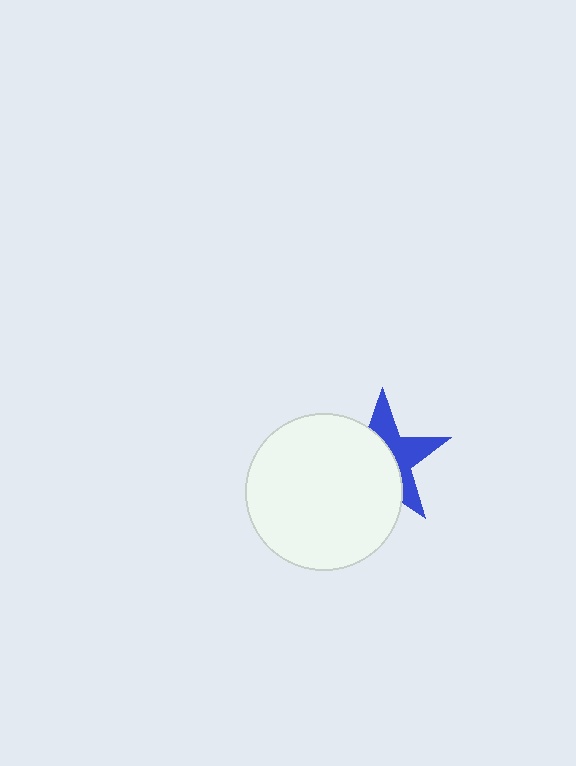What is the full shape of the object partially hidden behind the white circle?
The partially hidden object is a blue star.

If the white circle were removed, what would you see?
You would see the complete blue star.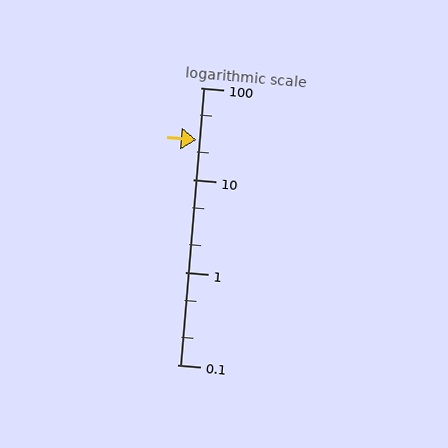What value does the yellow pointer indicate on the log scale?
The pointer indicates approximately 27.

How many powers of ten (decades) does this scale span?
The scale spans 3 decades, from 0.1 to 100.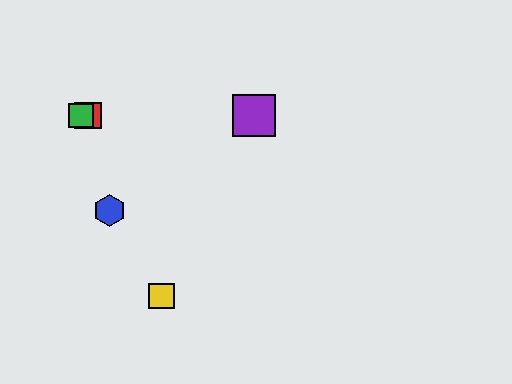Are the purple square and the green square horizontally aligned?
Yes, both are at y≈115.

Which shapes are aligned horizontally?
The red square, the green square, the purple square are aligned horizontally.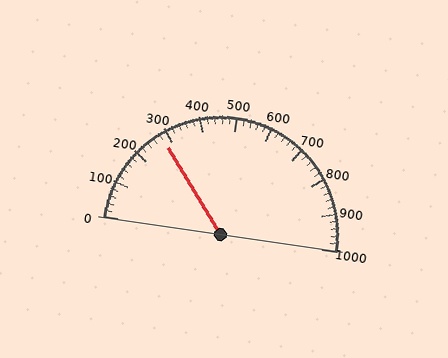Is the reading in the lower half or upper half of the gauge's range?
The reading is in the lower half of the range (0 to 1000).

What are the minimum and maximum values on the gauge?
The gauge ranges from 0 to 1000.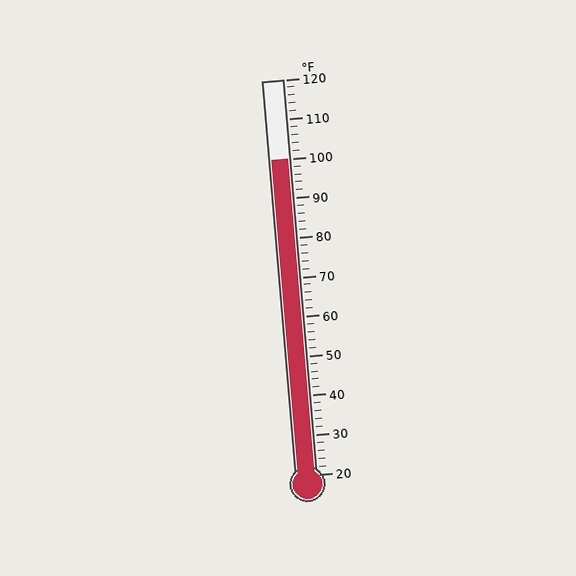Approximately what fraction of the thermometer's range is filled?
The thermometer is filled to approximately 80% of its range.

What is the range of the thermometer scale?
The thermometer scale ranges from 20°F to 120°F.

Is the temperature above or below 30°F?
The temperature is above 30°F.